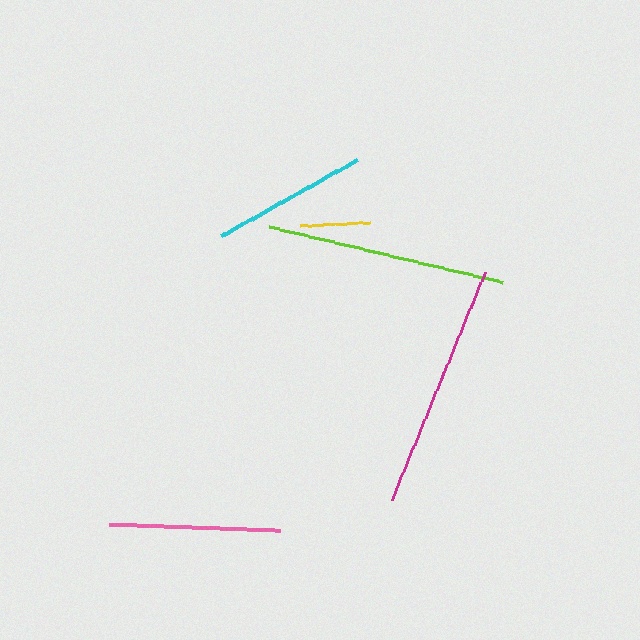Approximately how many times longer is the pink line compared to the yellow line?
The pink line is approximately 2.5 times the length of the yellow line.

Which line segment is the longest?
The magenta line is the longest at approximately 246 pixels.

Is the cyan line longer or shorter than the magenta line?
The magenta line is longer than the cyan line.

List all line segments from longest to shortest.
From longest to shortest: magenta, lime, pink, cyan, yellow.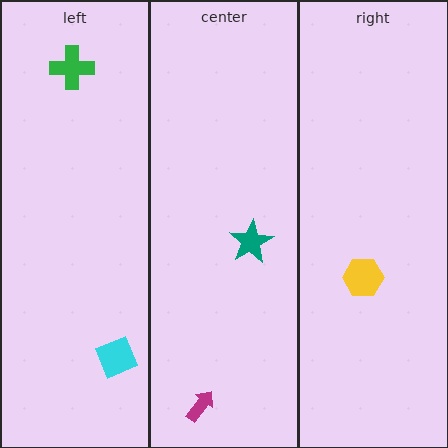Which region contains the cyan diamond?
The left region.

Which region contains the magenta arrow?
The center region.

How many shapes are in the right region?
1.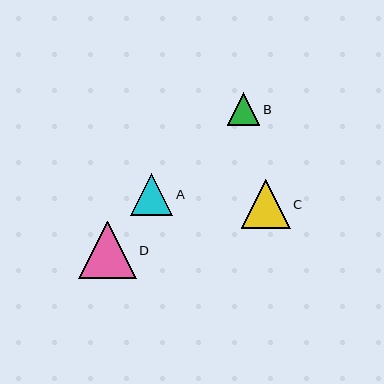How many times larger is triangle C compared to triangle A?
Triangle C is approximately 1.2 times the size of triangle A.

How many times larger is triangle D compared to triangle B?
Triangle D is approximately 1.7 times the size of triangle B.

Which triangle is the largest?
Triangle D is the largest with a size of approximately 57 pixels.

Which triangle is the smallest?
Triangle B is the smallest with a size of approximately 33 pixels.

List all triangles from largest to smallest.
From largest to smallest: D, C, A, B.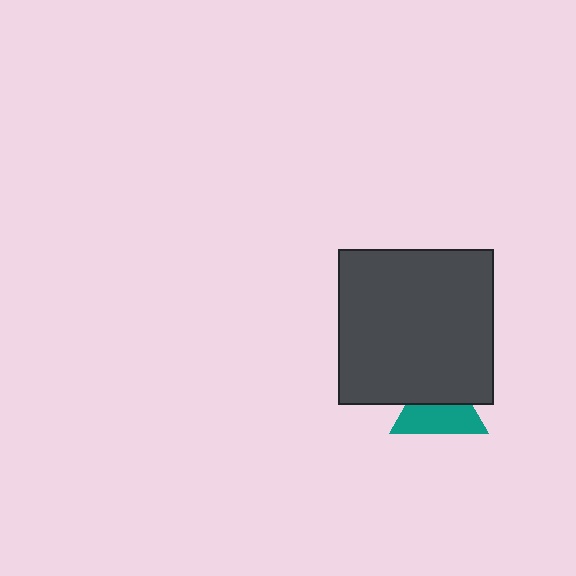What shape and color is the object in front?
The object in front is a dark gray square.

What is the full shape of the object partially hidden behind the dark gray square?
The partially hidden object is a teal triangle.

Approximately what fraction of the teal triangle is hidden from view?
Roughly 46% of the teal triangle is hidden behind the dark gray square.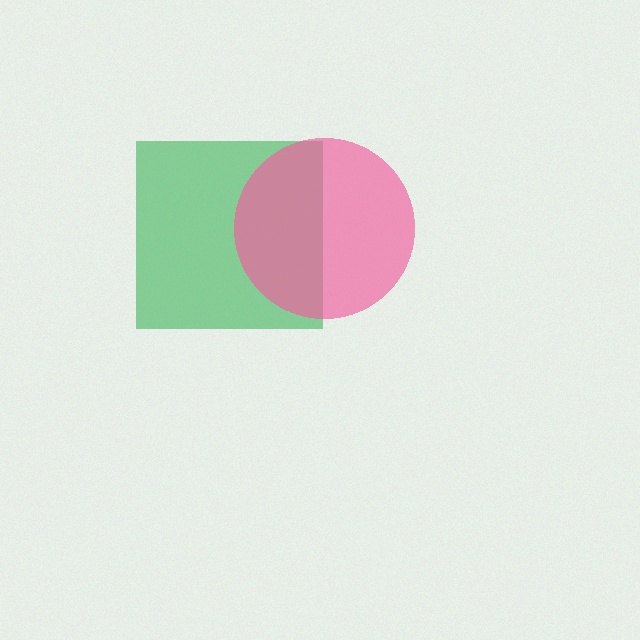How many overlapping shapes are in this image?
There are 2 overlapping shapes in the image.